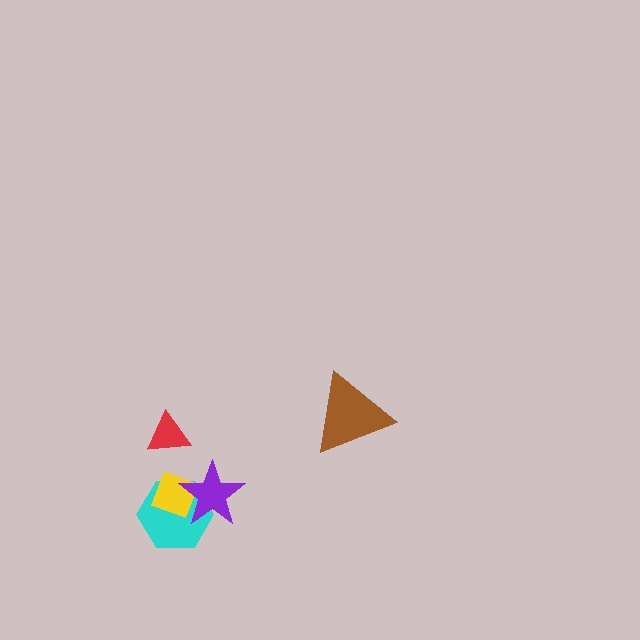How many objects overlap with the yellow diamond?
2 objects overlap with the yellow diamond.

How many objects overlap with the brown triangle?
0 objects overlap with the brown triangle.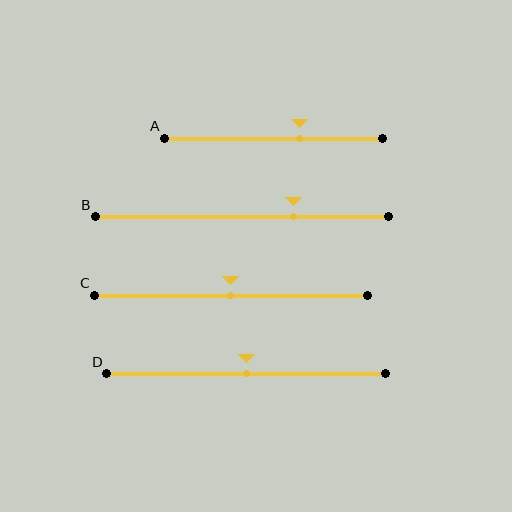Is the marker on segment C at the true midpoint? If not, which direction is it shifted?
Yes, the marker on segment C is at the true midpoint.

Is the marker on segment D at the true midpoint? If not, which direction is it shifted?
Yes, the marker on segment D is at the true midpoint.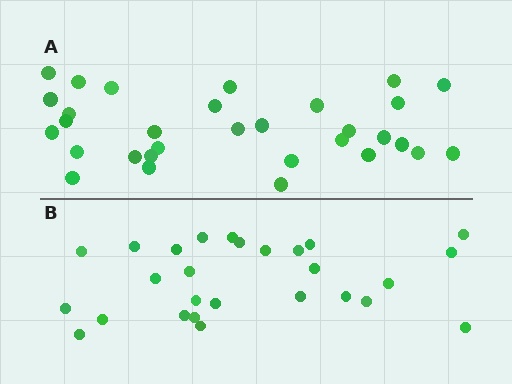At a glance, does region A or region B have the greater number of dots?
Region A (the top region) has more dots.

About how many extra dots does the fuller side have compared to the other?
Region A has about 4 more dots than region B.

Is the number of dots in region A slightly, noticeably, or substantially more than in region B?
Region A has only slightly more — the two regions are fairly close. The ratio is roughly 1.1 to 1.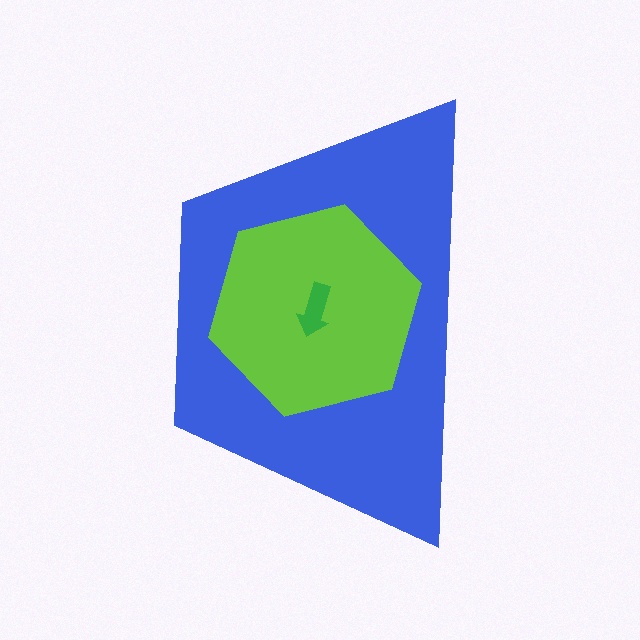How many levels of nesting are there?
3.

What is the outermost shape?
The blue trapezoid.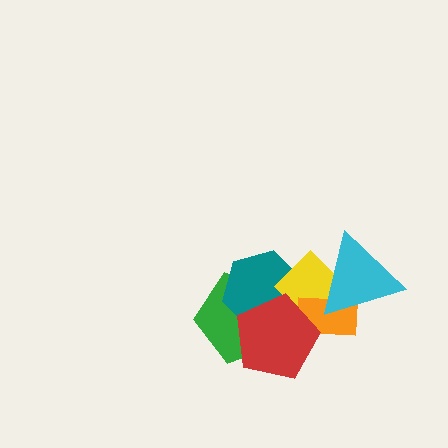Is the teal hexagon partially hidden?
Yes, it is partially covered by another shape.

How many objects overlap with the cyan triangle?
2 objects overlap with the cyan triangle.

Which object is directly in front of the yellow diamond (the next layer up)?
The orange rectangle is directly in front of the yellow diamond.